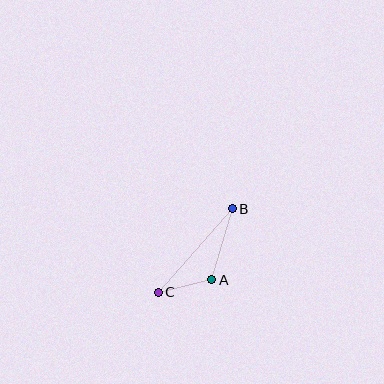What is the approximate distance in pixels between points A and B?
The distance between A and B is approximately 74 pixels.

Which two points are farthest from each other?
Points B and C are farthest from each other.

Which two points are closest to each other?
Points A and C are closest to each other.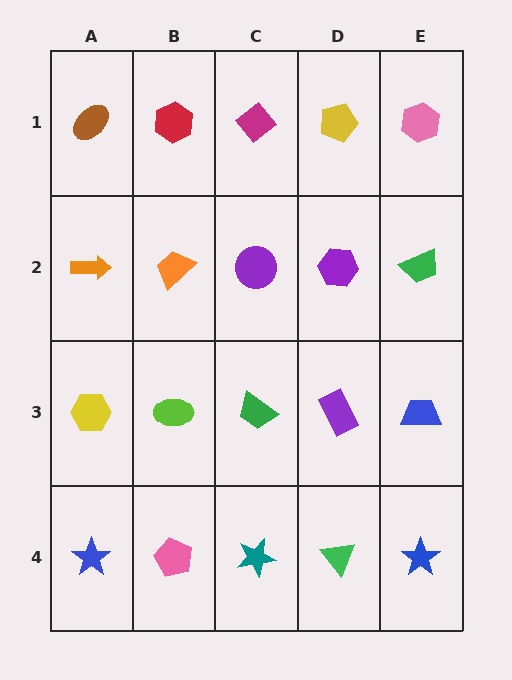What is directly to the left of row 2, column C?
An orange trapezoid.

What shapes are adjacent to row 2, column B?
A red hexagon (row 1, column B), a lime ellipse (row 3, column B), an orange arrow (row 2, column A), a purple circle (row 2, column C).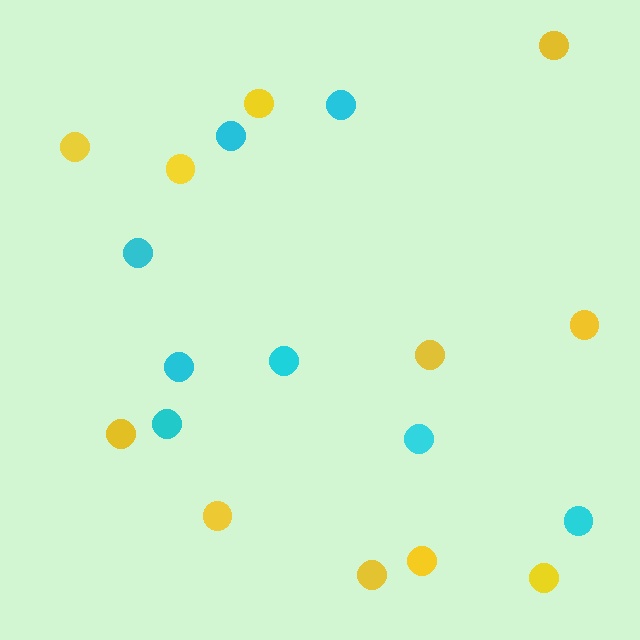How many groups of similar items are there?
There are 2 groups: one group of yellow circles (11) and one group of cyan circles (8).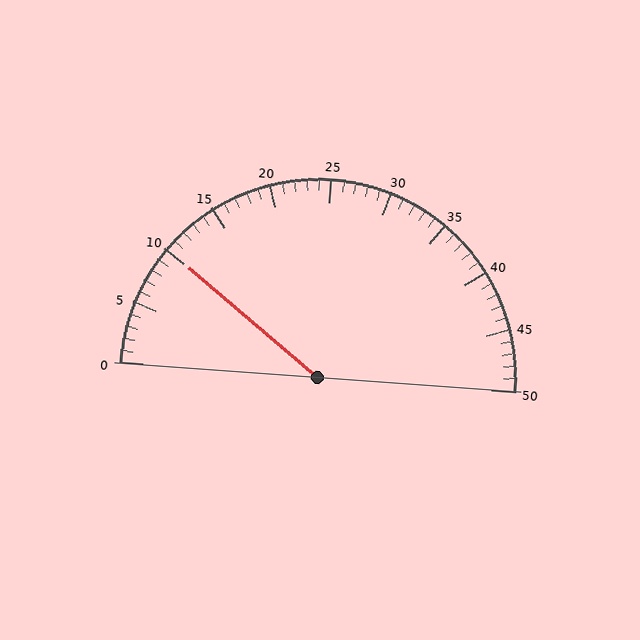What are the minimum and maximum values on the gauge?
The gauge ranges from 0 to 50.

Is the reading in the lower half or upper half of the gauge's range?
The reading is in the lower half of the range (0 to 50).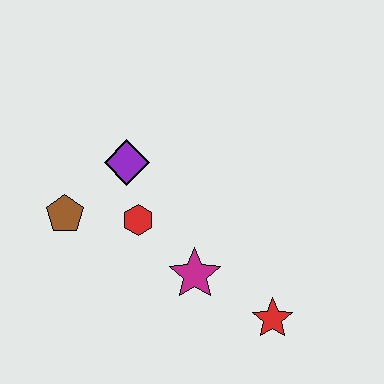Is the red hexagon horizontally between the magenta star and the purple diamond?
Yes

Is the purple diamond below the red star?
No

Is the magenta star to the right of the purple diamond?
Yes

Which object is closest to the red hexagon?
The purple diamond is closest to the red hexagon.